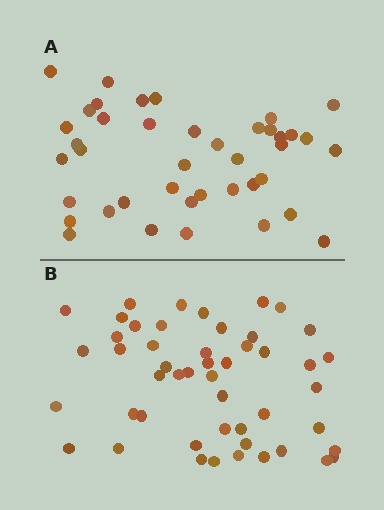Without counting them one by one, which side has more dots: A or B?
Region B (the bottom region) has more dots.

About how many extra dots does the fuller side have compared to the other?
Region B has roughly 8 or so more dots than region A.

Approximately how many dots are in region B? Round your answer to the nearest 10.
About 50 dots. (The exact count is 49, which rounds to 50.)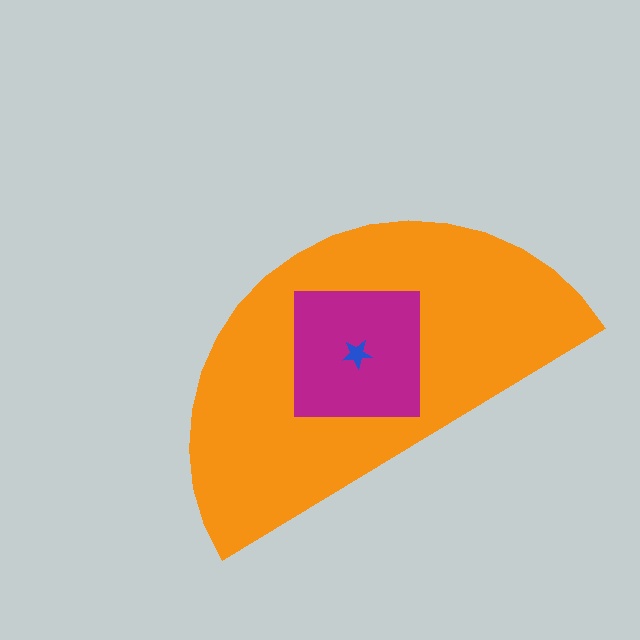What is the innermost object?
The blue star.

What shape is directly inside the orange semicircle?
The magenta square.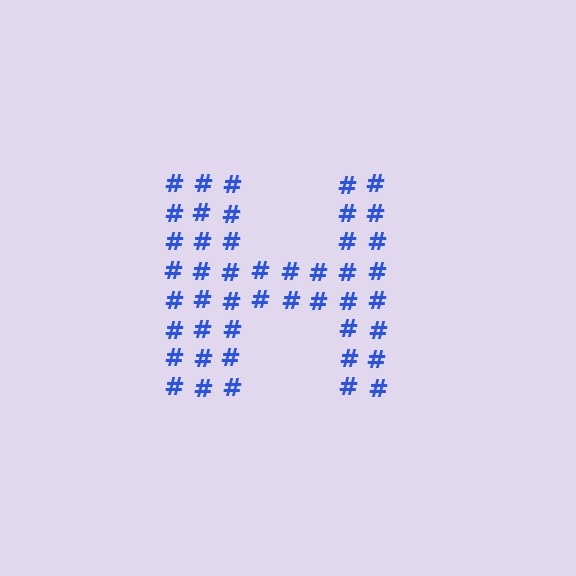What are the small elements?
The small elements are hash symbols.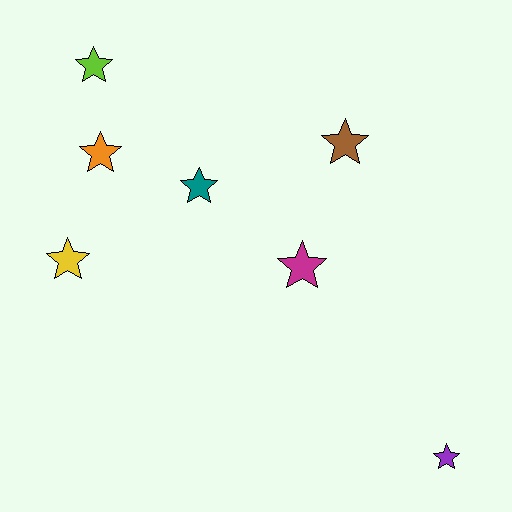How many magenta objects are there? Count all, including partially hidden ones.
There is 1 magenta object.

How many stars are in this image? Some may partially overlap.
There are 7 stars.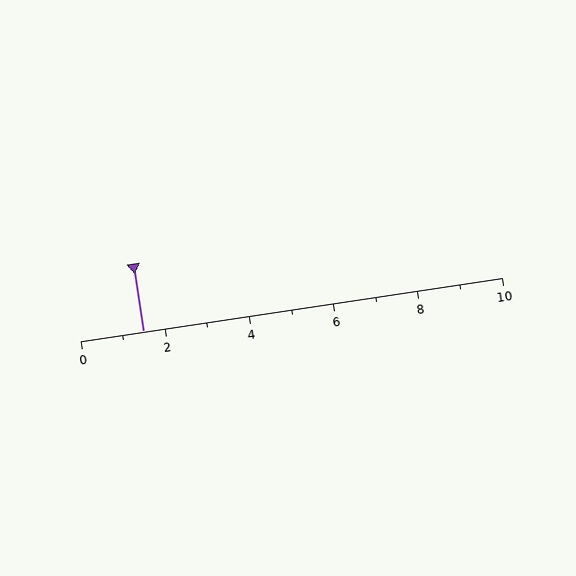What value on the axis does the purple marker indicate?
The marker indicates approximately 1.5.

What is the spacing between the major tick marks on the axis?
The major ticks are spaced 2 apart.